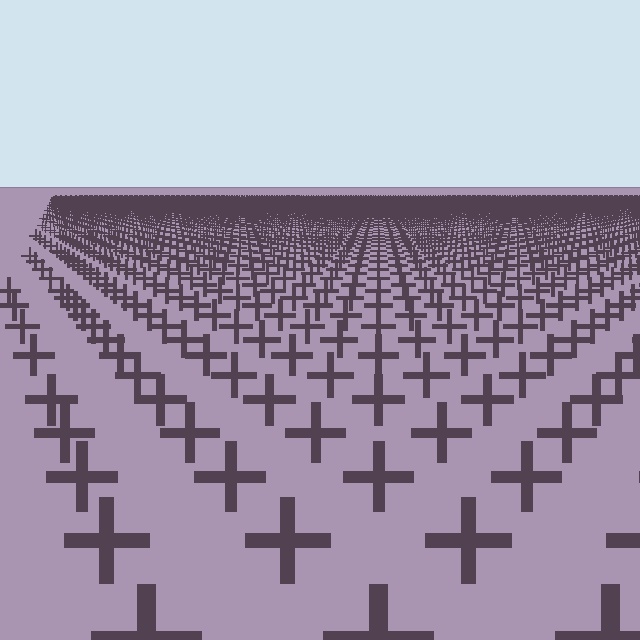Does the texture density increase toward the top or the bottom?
Density increases toward the top.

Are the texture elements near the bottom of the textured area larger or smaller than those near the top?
Larger. Near the bottom, elements are closer to the viewer and appear at a bigger on-screen size.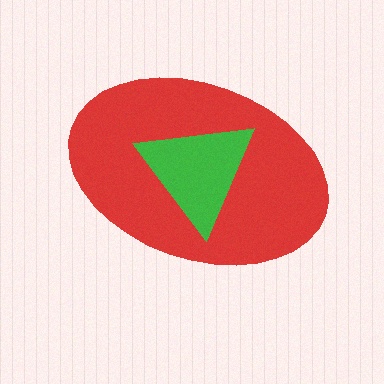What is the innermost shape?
The green triangle.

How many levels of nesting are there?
2.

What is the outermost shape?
The red ellipse.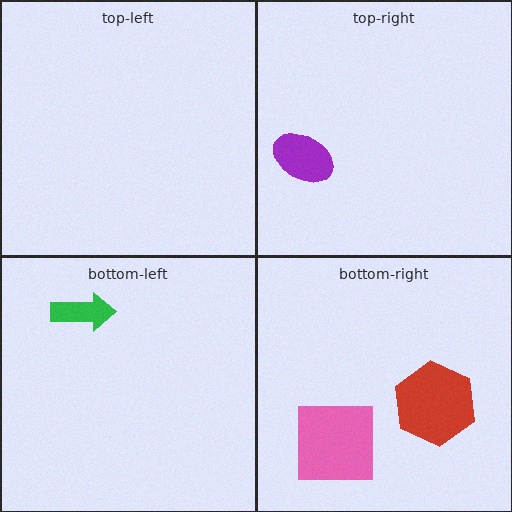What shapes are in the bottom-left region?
The green arrow.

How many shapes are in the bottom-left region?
1.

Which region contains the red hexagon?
The bottom-right region.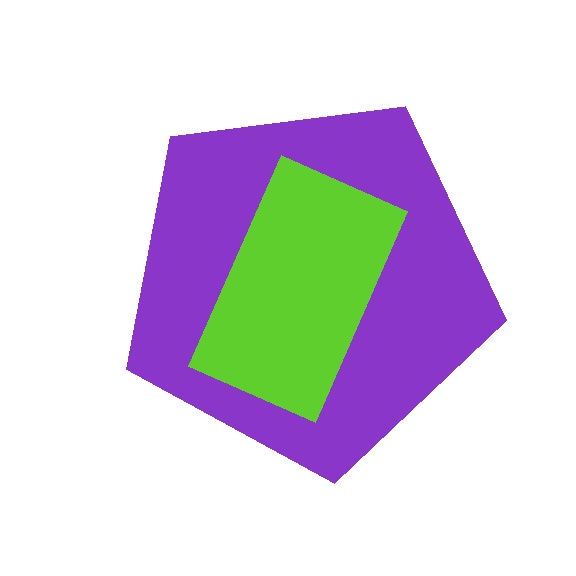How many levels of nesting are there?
2.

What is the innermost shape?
The lime rectangle.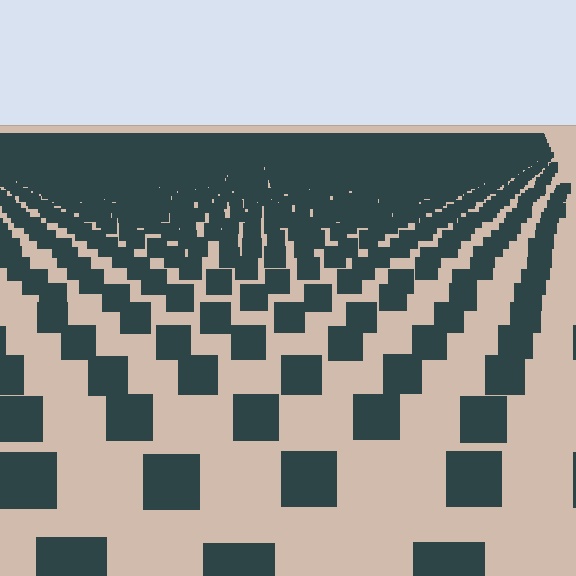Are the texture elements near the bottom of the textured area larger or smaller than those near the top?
Larger. Near the bottom, elements are closer to the viewer and appear at a bigger on-screen size.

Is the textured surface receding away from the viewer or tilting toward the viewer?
The surface is receding away from the viewer. Texture elements get smaller and denser toward the top.